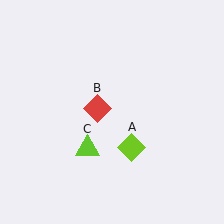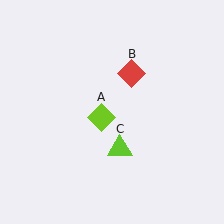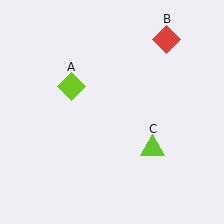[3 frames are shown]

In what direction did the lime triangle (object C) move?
The lime triangle (object C) moved right.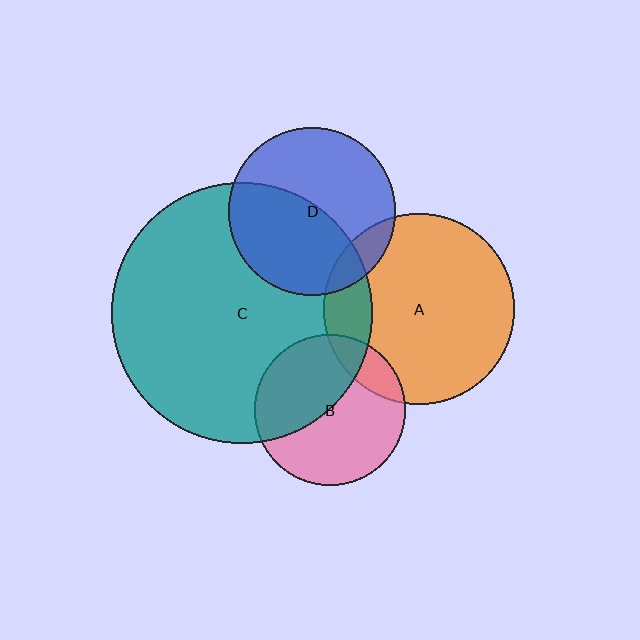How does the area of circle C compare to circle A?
Approximately 1.9 times.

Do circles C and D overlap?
Yes.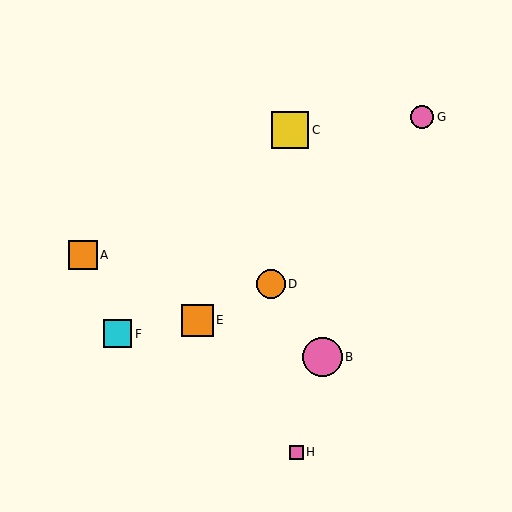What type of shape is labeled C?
Shape C is a yellow square.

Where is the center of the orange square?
The center of the orange square is at (197, 320).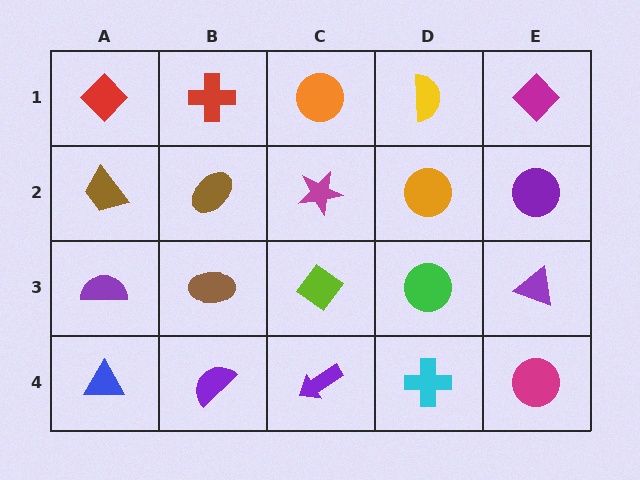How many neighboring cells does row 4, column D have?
3.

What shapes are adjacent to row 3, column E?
A purple circle (row 2, column E), a magenta circle (row 4, column E), a green circle (row 3, column D).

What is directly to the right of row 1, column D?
A magenta diamond.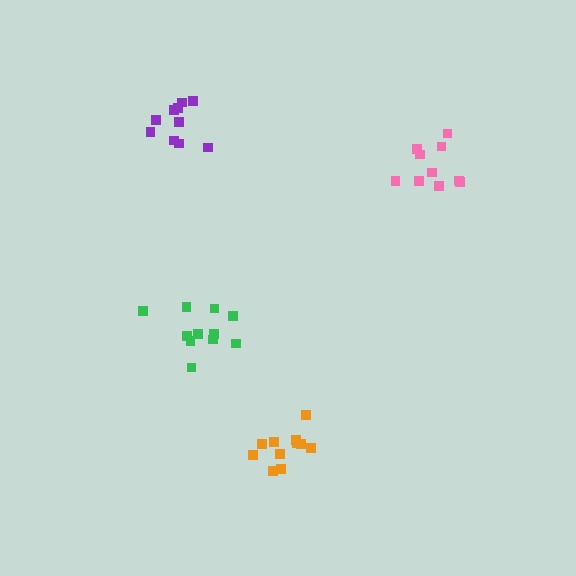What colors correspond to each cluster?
The clusters are colored: green, pink, purple, orange.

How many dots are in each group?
Group 1: 11 dots, Group 2: 10 dots, Group 3: 10 dots, Group 4: 11 dots (42 total).